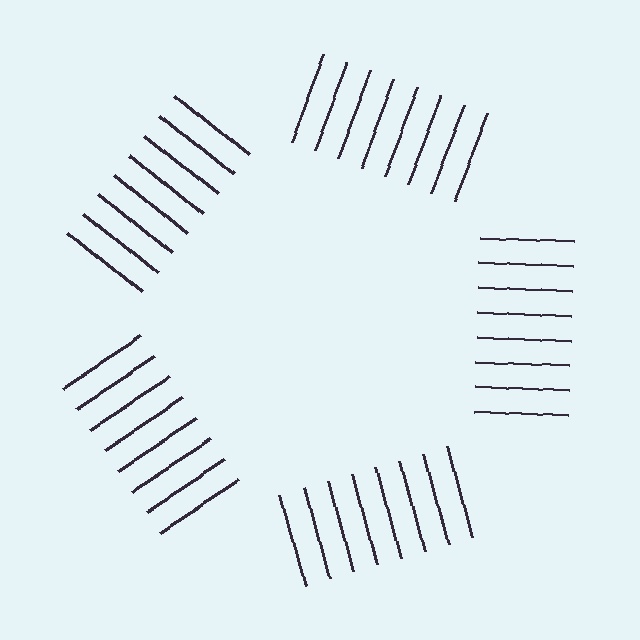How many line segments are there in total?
40 — 8 along each of the 5 edges.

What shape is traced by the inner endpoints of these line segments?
An illusory pentagon — the line segments terminate on its edges but no continuous stroke is drawn.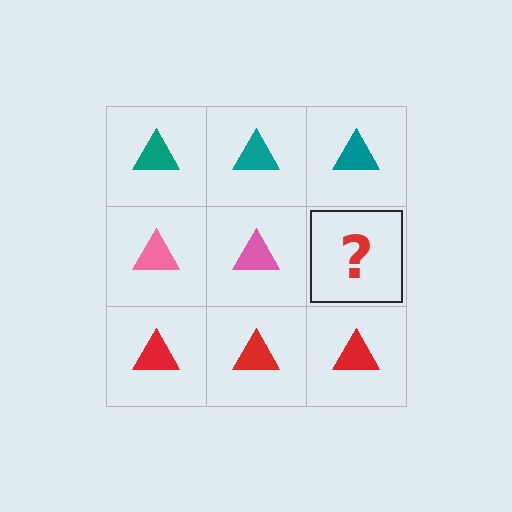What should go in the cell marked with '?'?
The missing cell should contain a pink triangle.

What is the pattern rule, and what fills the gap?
The rule is that each row has a consistent color. The gap should be filled with a pink triangle.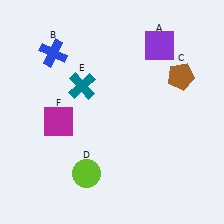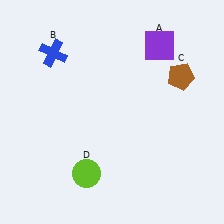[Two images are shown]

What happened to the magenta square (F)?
The magenta square (F) was removed in Image 2. It was in the bottom-left area of Image 1.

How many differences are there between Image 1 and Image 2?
There are 2 differences between the two images.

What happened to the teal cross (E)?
The teal cross (E) was removed in Image 2. It was in the top-left area of Image 1.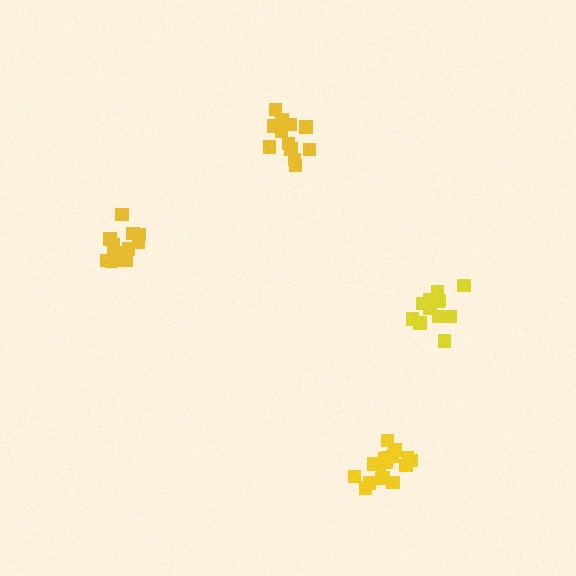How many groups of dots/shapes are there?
There are 4 groups.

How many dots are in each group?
Group 1: 12 dots, Group 2: 13 dots, Group 3: 17 dots, Group 4: 13 dots (55 total).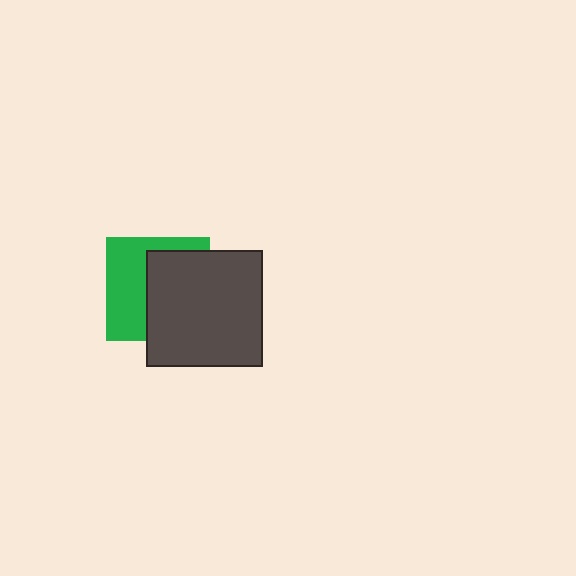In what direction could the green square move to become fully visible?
The green square could move left. That would shift it out from behind the dark gray square entirely.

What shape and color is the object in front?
The object in front is a dark gray square.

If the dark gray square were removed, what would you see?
You would see the complete green square.